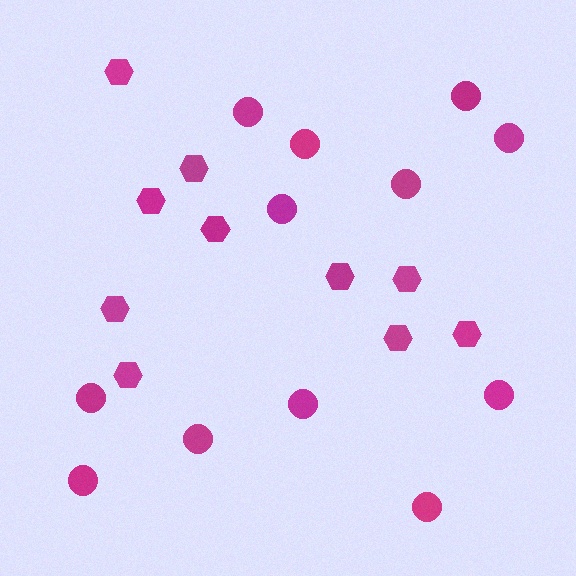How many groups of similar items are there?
There are 2 groups: one group of hexagons (10) and one group of circles (12).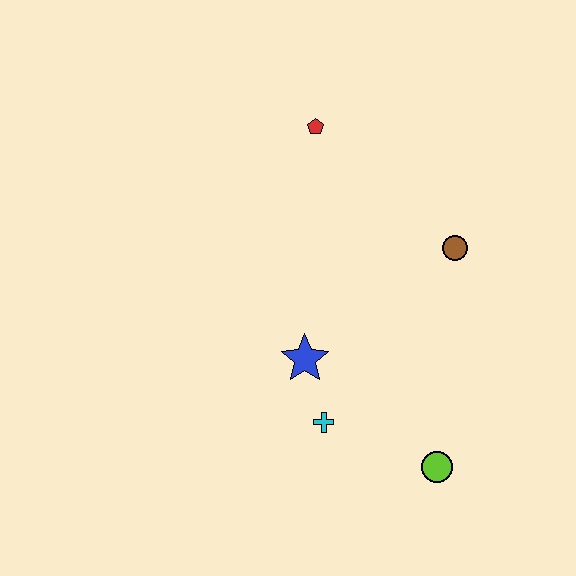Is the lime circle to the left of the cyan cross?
No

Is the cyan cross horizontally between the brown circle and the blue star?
Yes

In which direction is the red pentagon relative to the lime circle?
The red pentagon is above the lime circle.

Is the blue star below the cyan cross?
No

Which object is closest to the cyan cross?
The blue star is closest to the cyan cross.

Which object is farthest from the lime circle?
The red pentagon is farthest from the lime circle.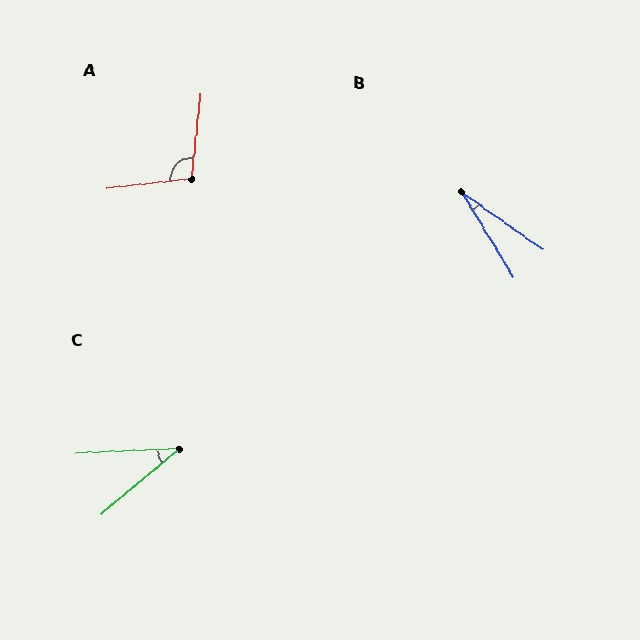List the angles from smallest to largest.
B (24°), C (37°), A (103°).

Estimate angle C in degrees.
Approximately 37 degrees.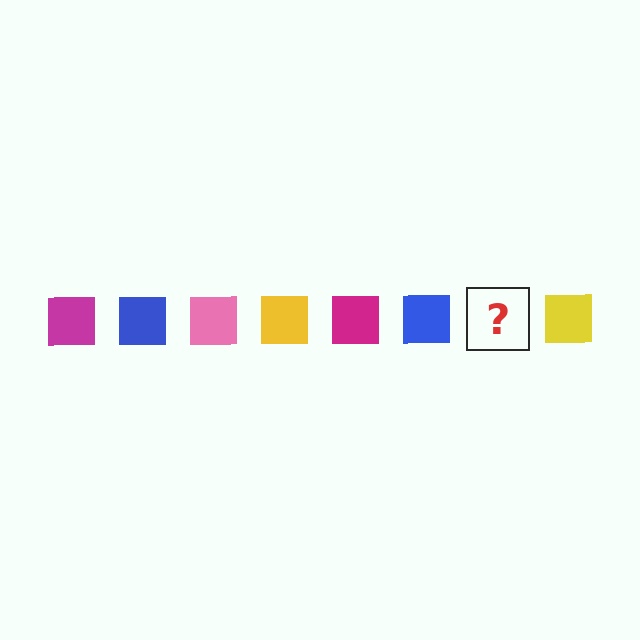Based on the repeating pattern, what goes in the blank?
The blank should be a pink square.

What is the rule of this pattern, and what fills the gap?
The rule is that the pattern cycles through magenta, blue, pink, yellow squares. The gap should be filled with a pink square.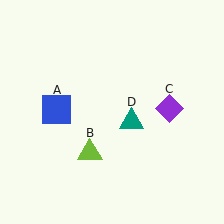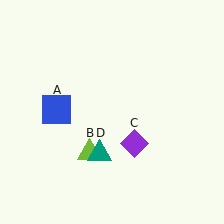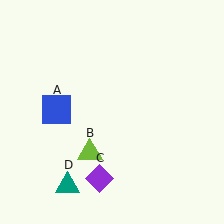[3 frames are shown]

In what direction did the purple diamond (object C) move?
The purple diamond (object C) moved down and to the left.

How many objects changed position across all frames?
2 objects changed position: purple diamond (object C), teal triangle (object D).